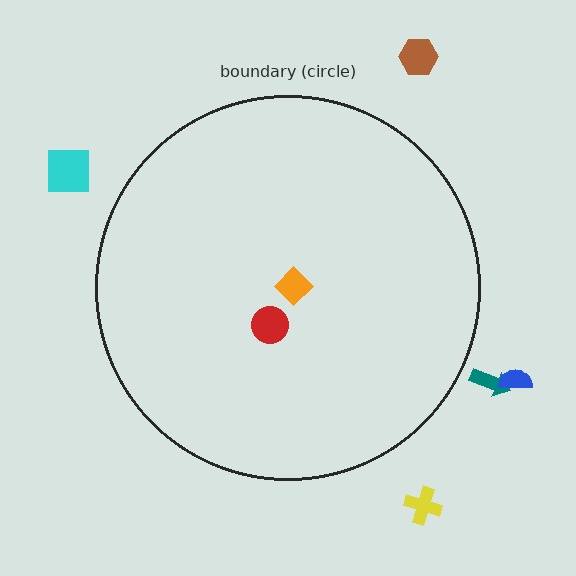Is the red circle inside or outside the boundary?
Inside.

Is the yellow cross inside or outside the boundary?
Outside.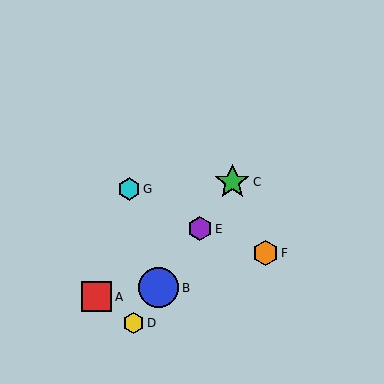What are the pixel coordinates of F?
Object F is at (266, 253).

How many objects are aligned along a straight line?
4 objects (B, C, D, E) are aligned along a straight line.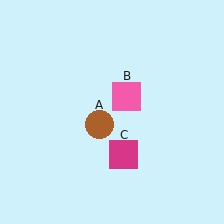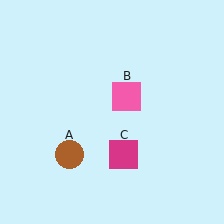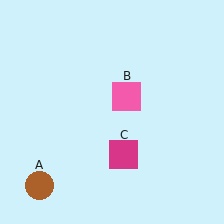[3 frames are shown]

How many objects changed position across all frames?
1 object changed position: brown circle (object A).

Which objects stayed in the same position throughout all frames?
Pink square (object B) and magenta square (object C) remained stationary.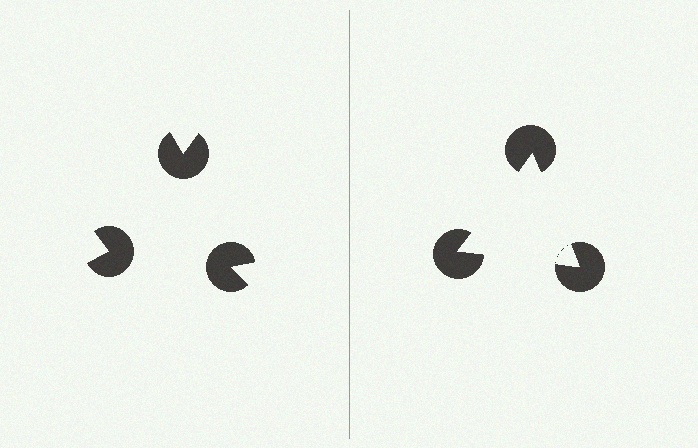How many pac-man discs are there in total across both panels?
6 — 3 on each side.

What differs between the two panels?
The pac-man discs are positioned identically on both sides; only the wedge orientations differ. On the right they align to a triangle; on the left they are misaligned.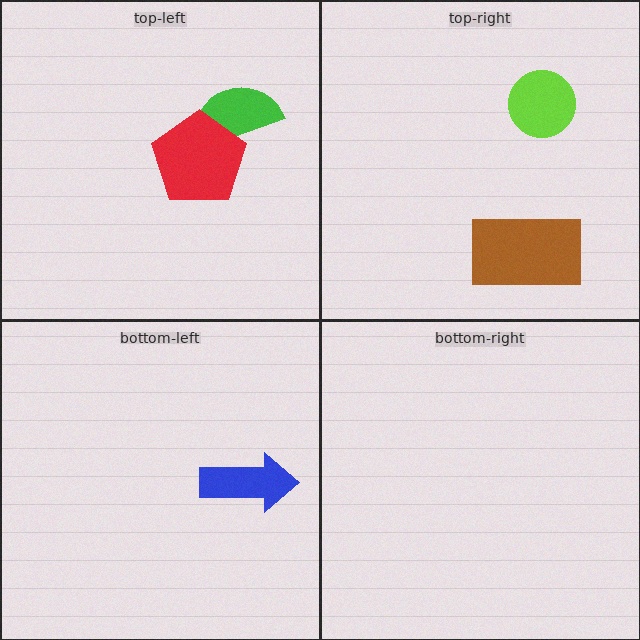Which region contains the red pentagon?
The top-left region.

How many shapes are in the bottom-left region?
1.